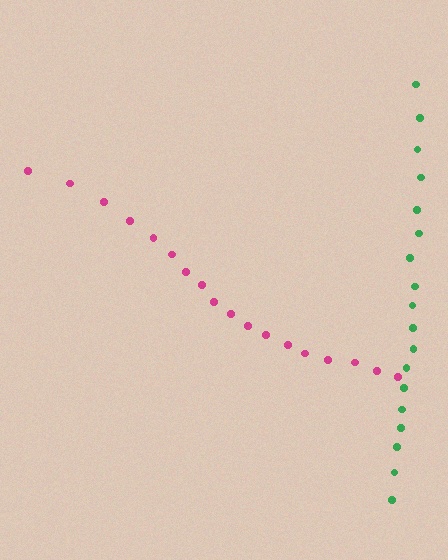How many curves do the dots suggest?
There are 2 distinct paths.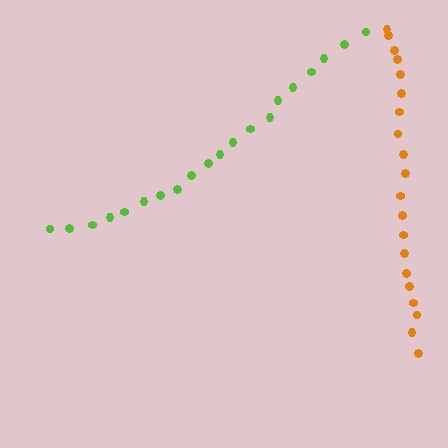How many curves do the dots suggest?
There are 2 distinct paths.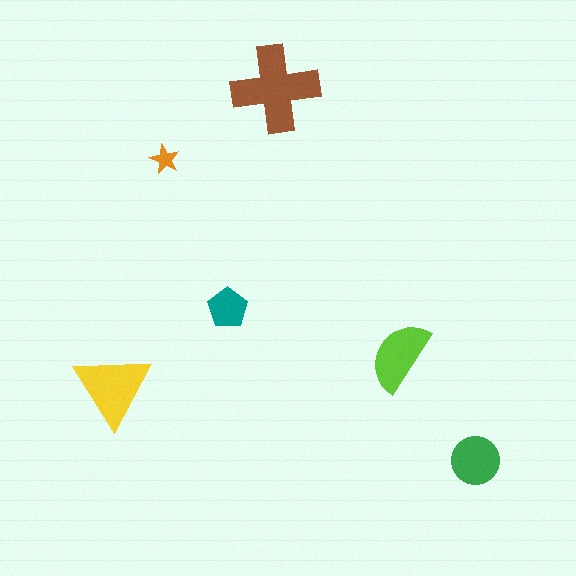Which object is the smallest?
The orange star.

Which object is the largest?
The brown cross.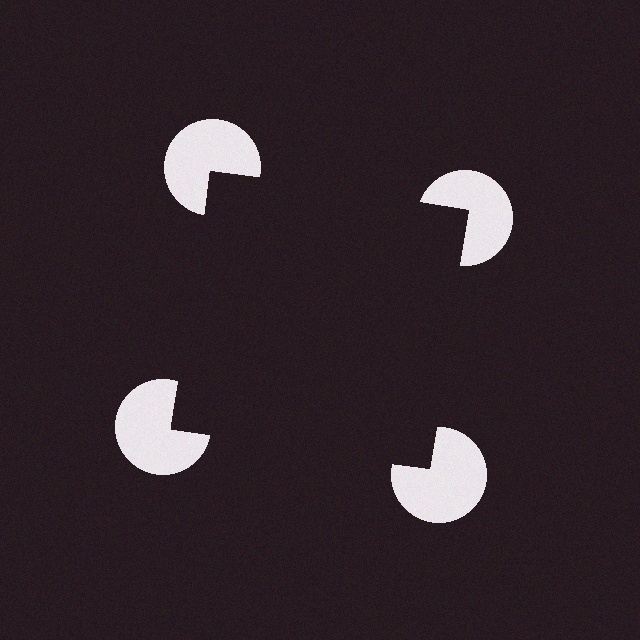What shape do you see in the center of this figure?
An illusory square — its edges are inferred from the aligned wedge cuts in the pac-man discs, not physically drawn.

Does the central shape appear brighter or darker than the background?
It typically appears slightly darker than the background, even though no actual brightness change is drawn.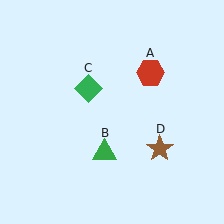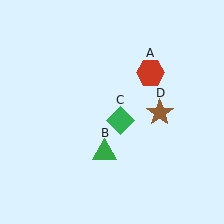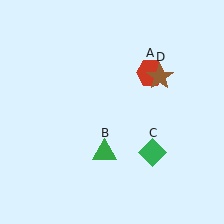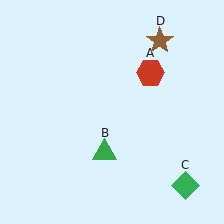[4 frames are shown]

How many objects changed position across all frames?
2 objects changed position: green diamond (object C), brown star (object D).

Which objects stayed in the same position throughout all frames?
Red hexagon (object A) and green triangle (object B) remained stationary.